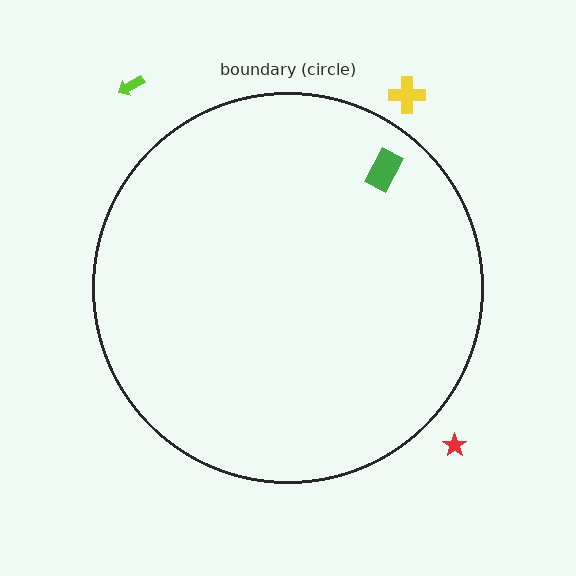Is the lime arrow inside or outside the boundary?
Outside.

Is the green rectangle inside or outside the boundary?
Inside.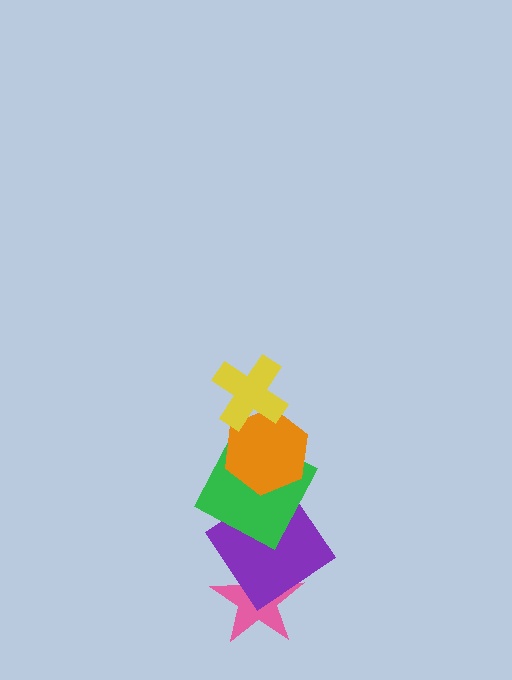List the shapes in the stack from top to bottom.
From top to bottom: the yellow cross, the orange hexagon, the green square, the purple diamond, the pink star.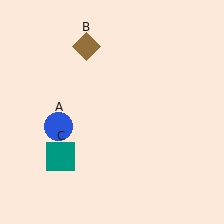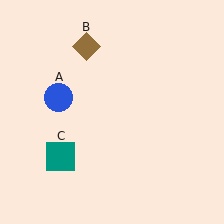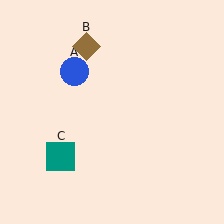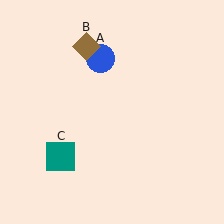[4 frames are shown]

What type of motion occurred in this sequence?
The blue circle (object A) rotated clockwise around the center of the scene.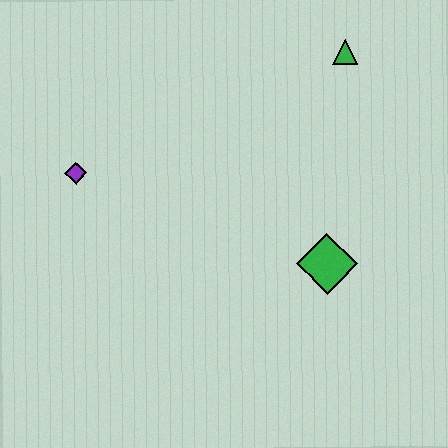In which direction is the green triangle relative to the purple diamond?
The green triangle is to the right of the purple diamond.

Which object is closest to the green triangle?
The green diamond is closest to the green triangle.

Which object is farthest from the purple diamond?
The green triangle is farthest from the purple diamond.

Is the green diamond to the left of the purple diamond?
No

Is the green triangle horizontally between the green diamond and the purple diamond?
No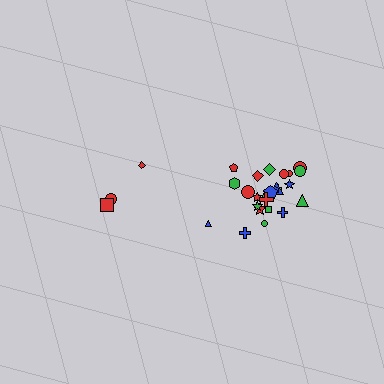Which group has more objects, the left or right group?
The right group.